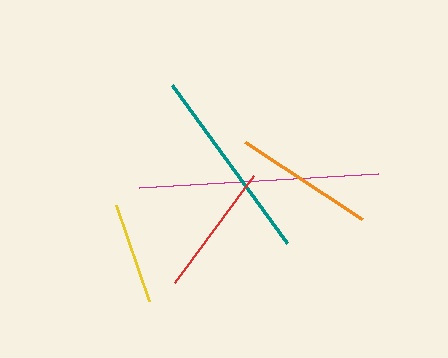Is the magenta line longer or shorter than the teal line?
The magenta line is longer than the teal line.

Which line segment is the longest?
The magenta line is the longest at approximately 239 pixels.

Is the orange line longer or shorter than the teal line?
The teal line is longer than the orange line.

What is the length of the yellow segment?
The yellow segment is approximately 102 pixels long.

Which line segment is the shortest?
The yellow line is the shortest at approximately 102 pixels.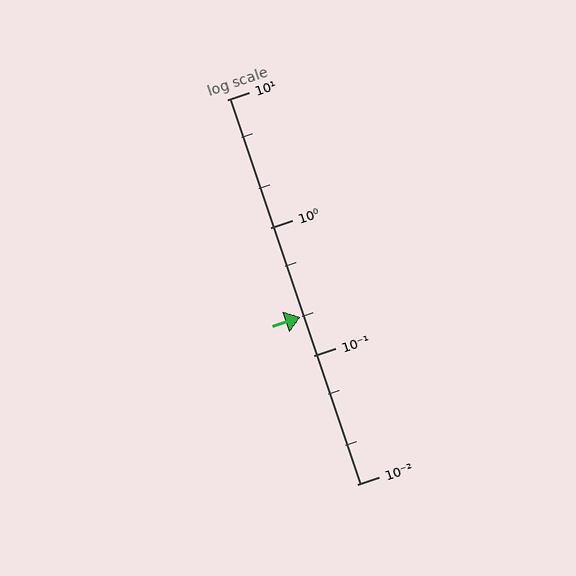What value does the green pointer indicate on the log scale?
The pointer indicates approximately 0.2.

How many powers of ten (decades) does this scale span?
The scale spans 3 decades, from 0.01 to 10.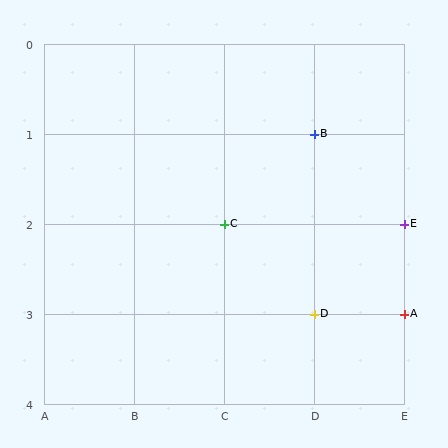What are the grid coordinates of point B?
Point B is at grid coordinates (D, 1).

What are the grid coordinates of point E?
Point E is at grid coordinates (E, 2).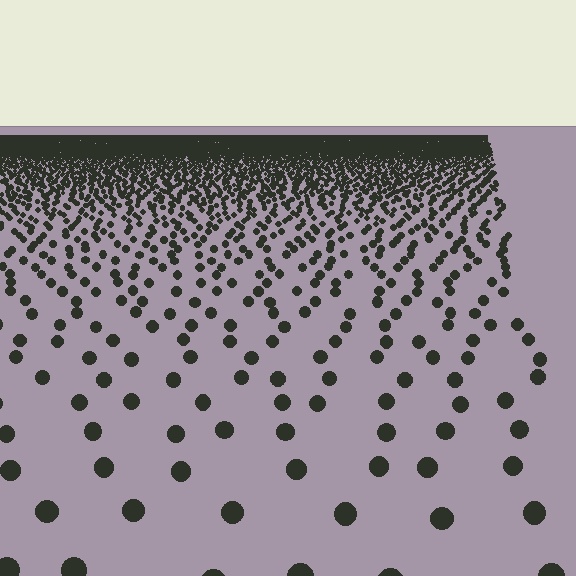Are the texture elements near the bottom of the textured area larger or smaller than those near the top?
Larger. Near the bottom, elements are closer to the viewer and appear at a bigger on-screen size.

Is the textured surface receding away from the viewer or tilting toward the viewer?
The surface is receding away from the viewer. Texture elements get smaller and denser toward the top.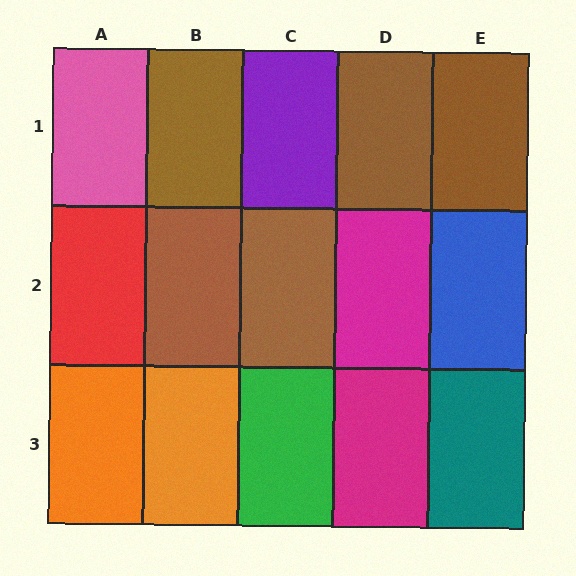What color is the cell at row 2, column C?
Brown.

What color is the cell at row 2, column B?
Brown.